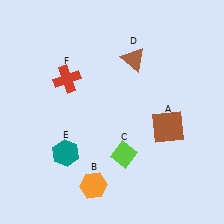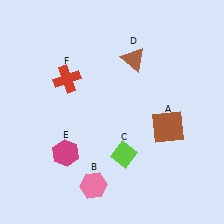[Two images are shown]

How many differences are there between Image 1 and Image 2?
There are 2 differences between the two images.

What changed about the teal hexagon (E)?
In Image 1, E is teal. In Image 2, it changed to magenta.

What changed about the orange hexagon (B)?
In Image 1, B is orange. In Image 2, it changed to pink.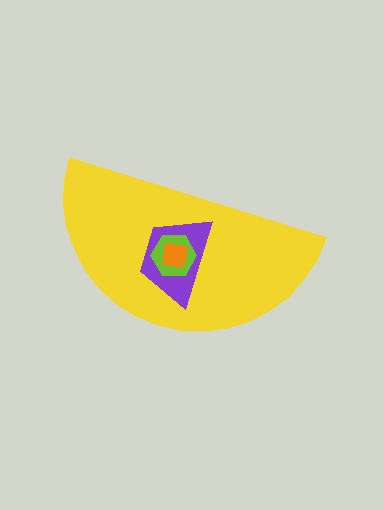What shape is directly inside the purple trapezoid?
The lime hexagon.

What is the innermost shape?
The orange square.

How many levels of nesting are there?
4.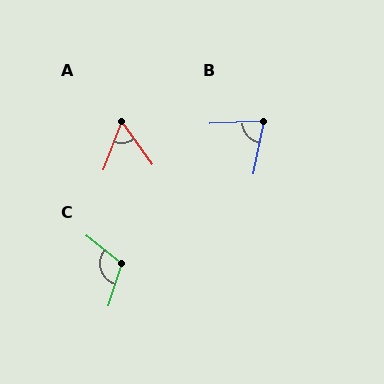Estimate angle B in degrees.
Approximately 76 degrees.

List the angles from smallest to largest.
A (56°), B (76°), C (112°).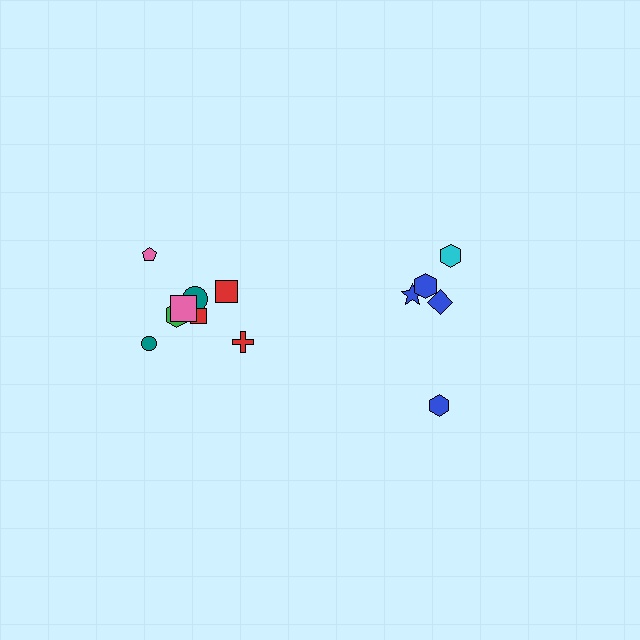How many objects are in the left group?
There are 8 objects.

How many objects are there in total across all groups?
There are 13 objects.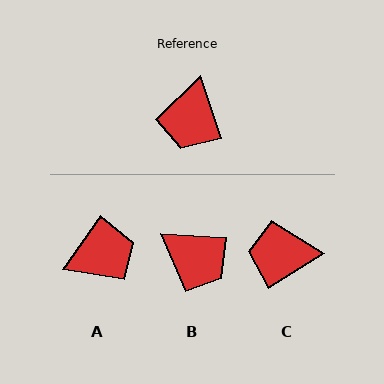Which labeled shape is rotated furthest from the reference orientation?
A, about 127 degrees away.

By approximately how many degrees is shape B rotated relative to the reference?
Approximately 68 degrees counter-clockwise.